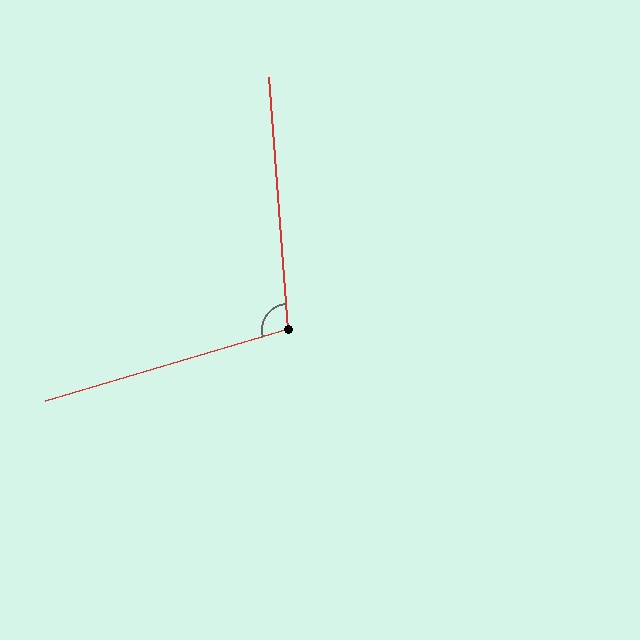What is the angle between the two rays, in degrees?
Approximately 102 degrees.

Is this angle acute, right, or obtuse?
It is obtuse.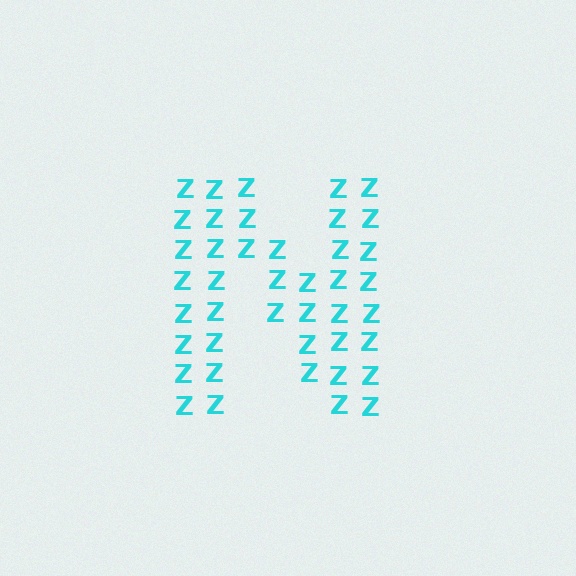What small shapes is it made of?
It is made of small letter Z's.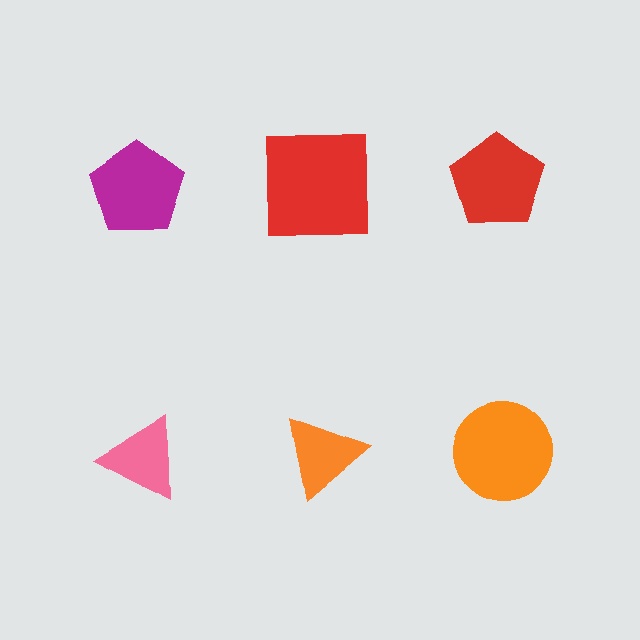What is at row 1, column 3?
A red pentagon.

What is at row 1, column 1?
A magenta pentagon.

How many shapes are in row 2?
3 shapes.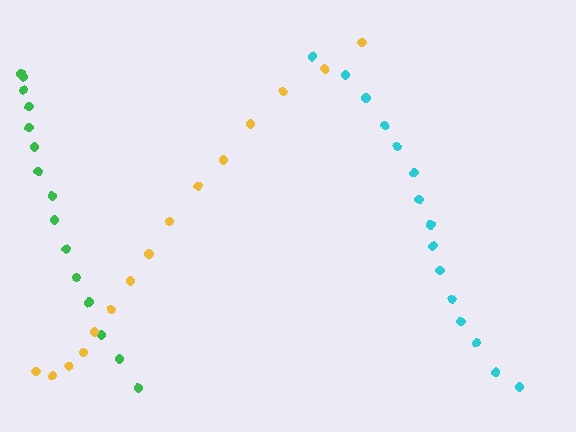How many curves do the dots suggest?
There are 3 distinct paths.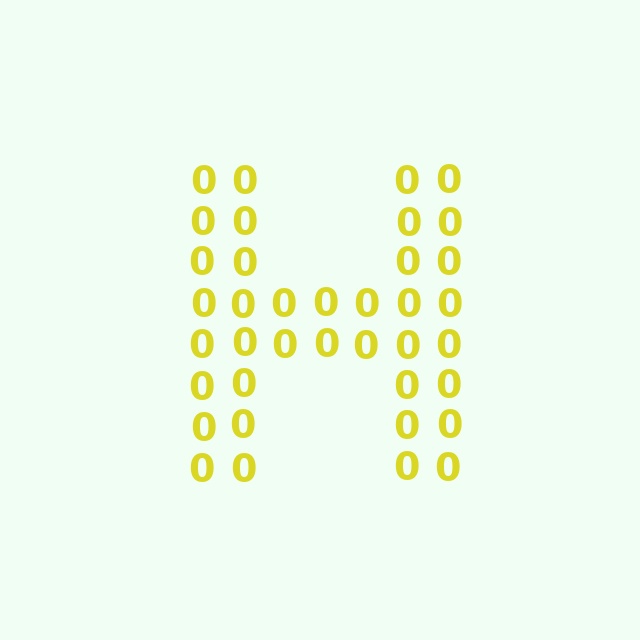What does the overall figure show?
The overall figure shows the letter H.